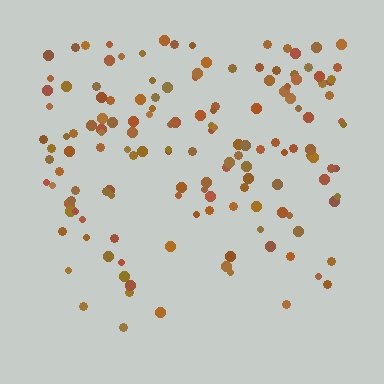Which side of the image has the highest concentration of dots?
The top.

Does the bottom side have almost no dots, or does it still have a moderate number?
Still a moderate number, just noticeably fewer than the top.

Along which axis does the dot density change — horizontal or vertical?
Vertical.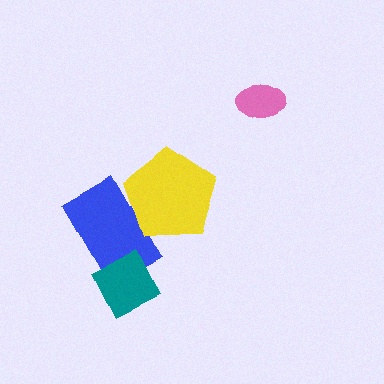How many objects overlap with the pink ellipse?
0 objects overlap with the pink ellipse.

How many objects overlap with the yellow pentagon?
1 object overlaps with the yellow pentagon.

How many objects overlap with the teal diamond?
1 object overlaps with the teal diamond.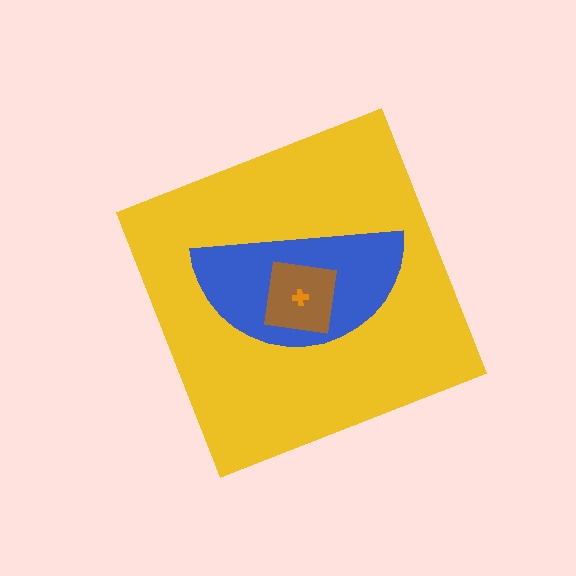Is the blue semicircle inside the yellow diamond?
Yes.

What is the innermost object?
The orange cross.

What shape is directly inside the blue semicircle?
The brown square.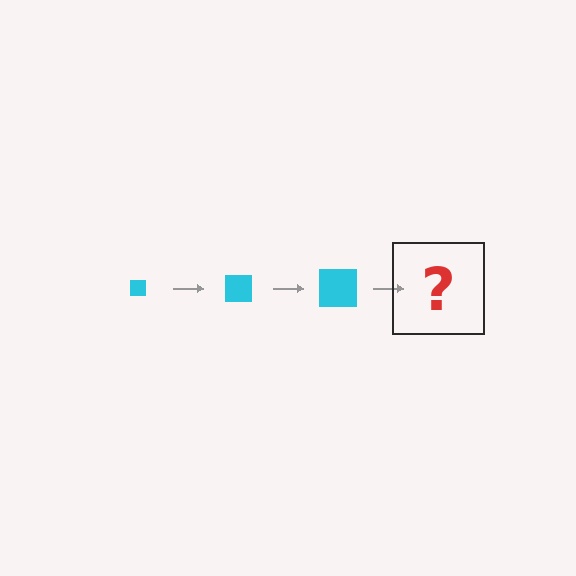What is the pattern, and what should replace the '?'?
The pattern is that the square gets progressively larger each step. The '?' should be a cyan square, larger than the previous one.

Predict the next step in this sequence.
The next step is a cyan square, larger than the previous one.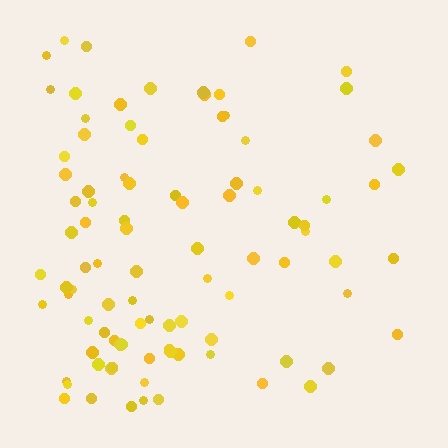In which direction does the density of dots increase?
From right to left, with the left side densest.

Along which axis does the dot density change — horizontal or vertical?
Horizontal.